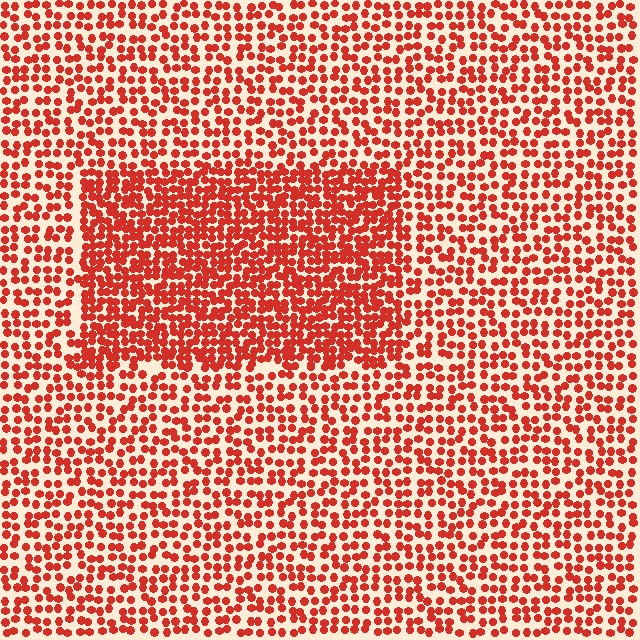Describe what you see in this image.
The image contains small red elements arranged at two different densities. A rectangle-shaped region is visible where the elements are more densely packed than the surrounding area.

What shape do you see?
I see a rectangle.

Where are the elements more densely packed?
The elements are more densely packed inside the rectangle boundary.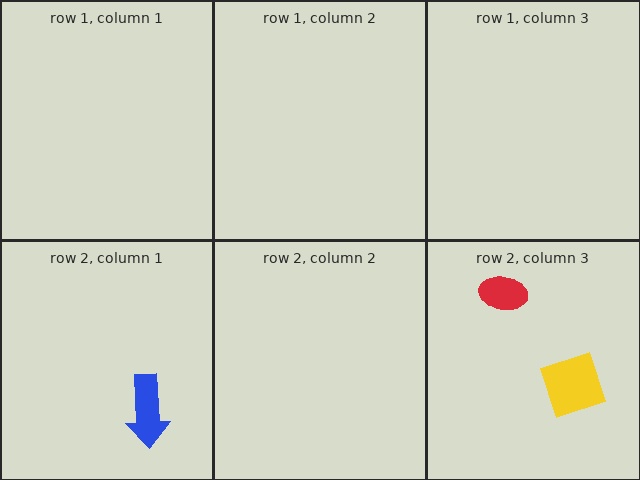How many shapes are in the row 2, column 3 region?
2.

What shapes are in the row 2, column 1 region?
The blue arrow.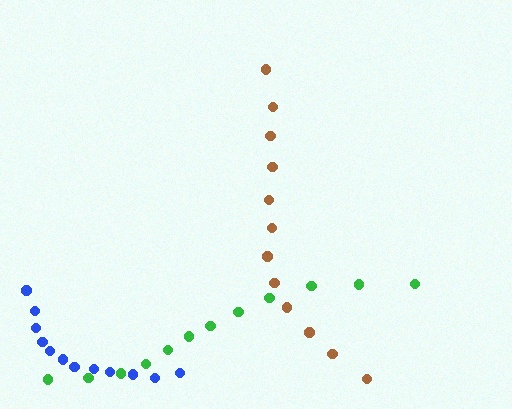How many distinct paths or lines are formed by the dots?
There are 3 distinct paths.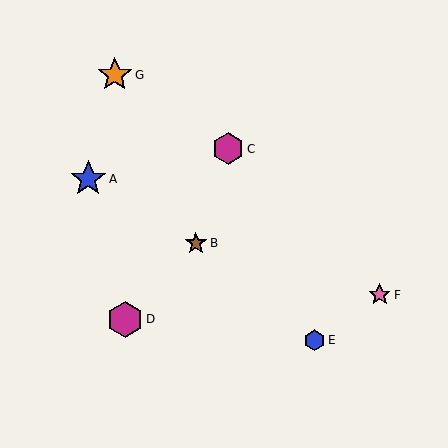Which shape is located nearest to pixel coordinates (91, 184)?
The blue star (labeled A) at (88, 179) is nearest to that location.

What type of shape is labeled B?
Shape B is a brown star.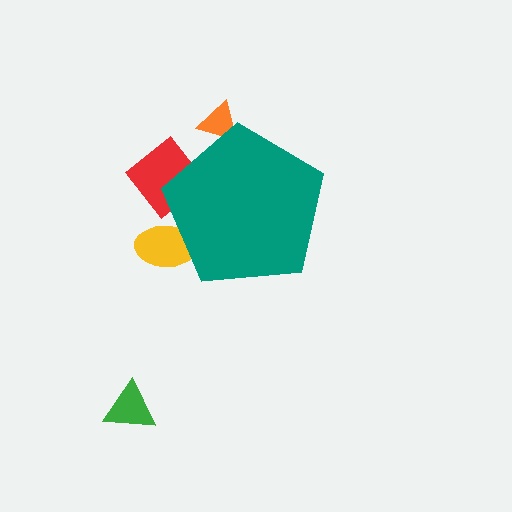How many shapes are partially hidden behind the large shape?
3 shapes are partially hidden.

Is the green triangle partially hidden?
No, the green triangle is fully visible.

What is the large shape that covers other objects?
A teal pentagon.